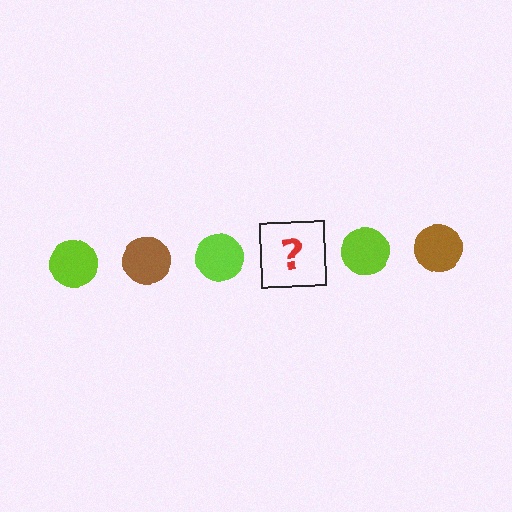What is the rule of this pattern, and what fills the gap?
The rule is that the pattern cycles through lime, brown circles. The gap should be filled with a brown circle.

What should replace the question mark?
The question mark should be replaced with a brown circle.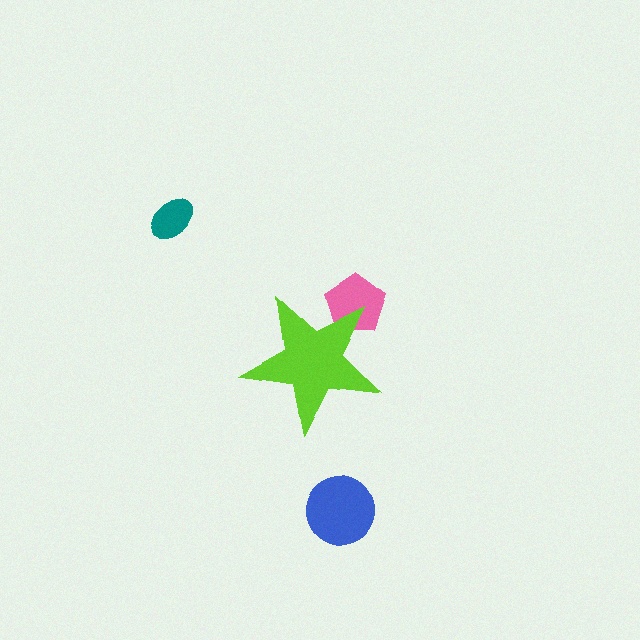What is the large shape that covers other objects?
A lime star.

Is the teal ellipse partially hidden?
No, the teal ellipse is fully visible.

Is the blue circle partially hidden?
No, the blue circle is fully visible.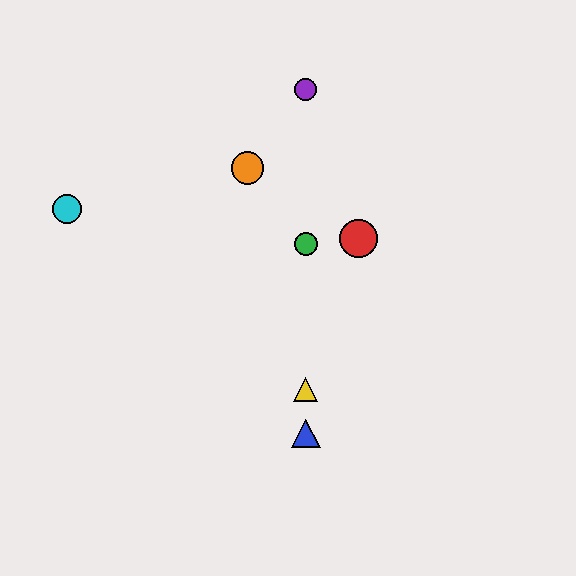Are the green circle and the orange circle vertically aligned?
No, the green circle is at x≈306 and the orange circle is at x≈247.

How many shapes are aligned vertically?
4 shapes (the blue triangle, the green circle, the yellow triangle, the purple circle) are aligned vertically.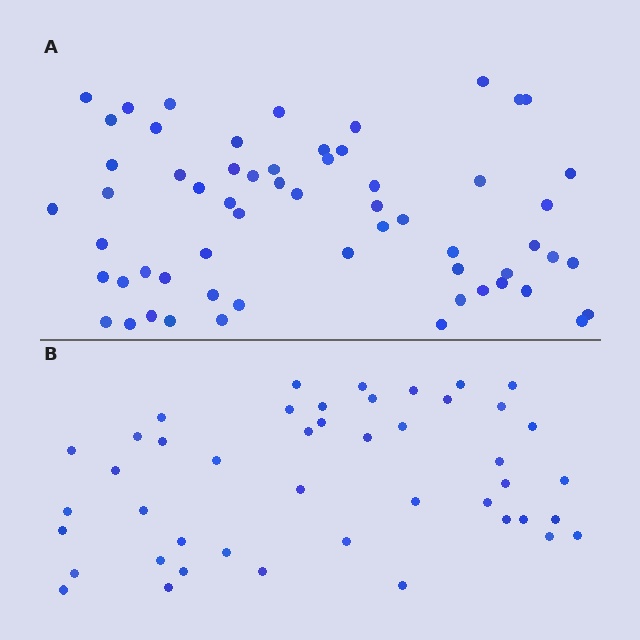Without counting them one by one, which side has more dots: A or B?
Region A (the top region) has more dots.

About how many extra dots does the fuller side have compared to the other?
Region A has approximately 15 more dots than region B.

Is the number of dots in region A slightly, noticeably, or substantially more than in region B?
Region A has noticeably more, but not dramatically so. The ratio is roughly 1.3 to 1.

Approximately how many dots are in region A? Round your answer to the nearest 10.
About 60 dots.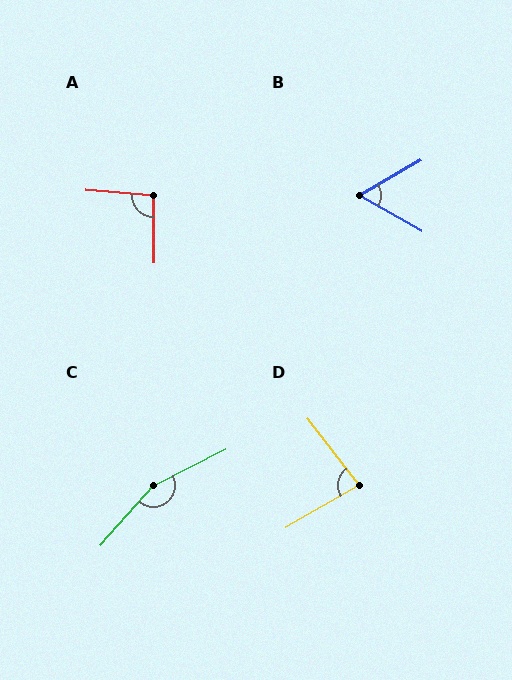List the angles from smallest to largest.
B (59°), D (82°), A (95°), C (158°).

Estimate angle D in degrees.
Approximately 82 degrees.